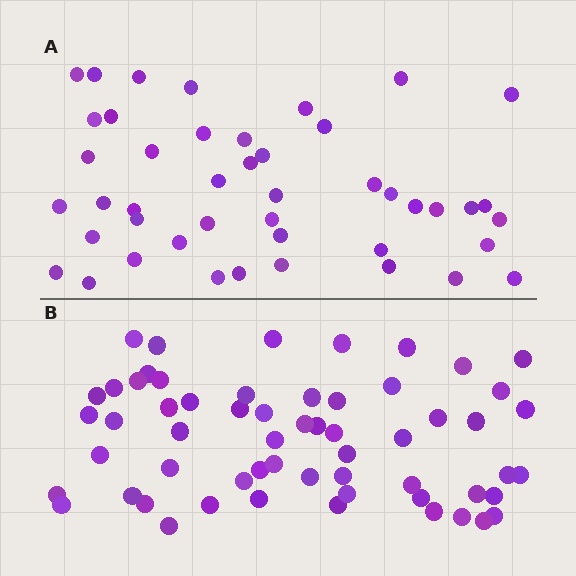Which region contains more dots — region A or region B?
Region B (the bottom region) has more dots.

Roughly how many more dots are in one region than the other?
Region B has approximately 15 more dots than region A.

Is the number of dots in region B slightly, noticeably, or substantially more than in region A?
Region B has noticeably more, but not dramatically so. The ratio is roughly 1.3 to 1.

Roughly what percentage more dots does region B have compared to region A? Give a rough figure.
About 30% more.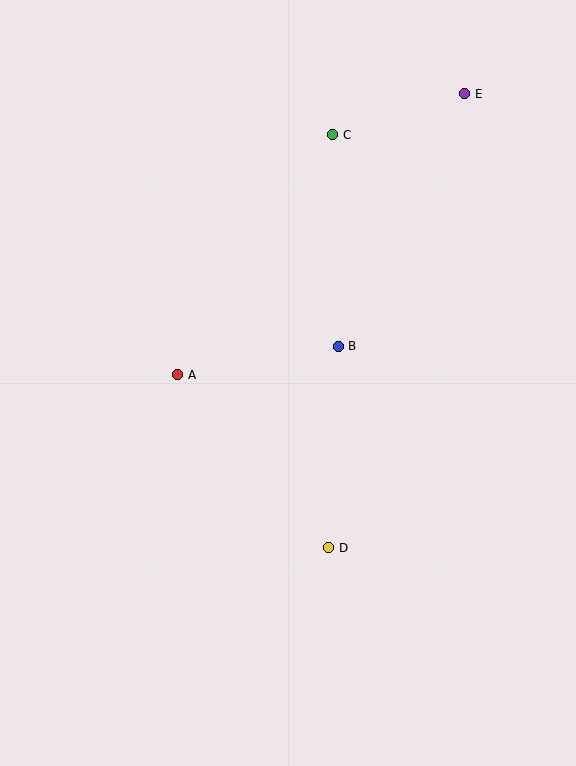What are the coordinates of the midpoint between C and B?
The midpoint between C and B is at (335, 241).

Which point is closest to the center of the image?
Point B at (338, 346) is closest to the center.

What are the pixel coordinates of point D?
Point D is at (329, 548).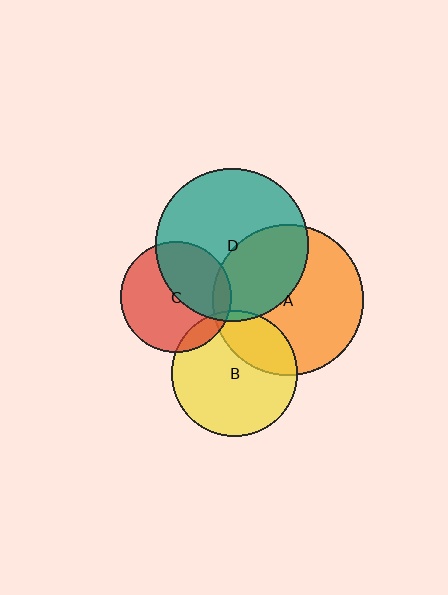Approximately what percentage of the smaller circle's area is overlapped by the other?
Approximately 10%.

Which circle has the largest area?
Circle D (teal).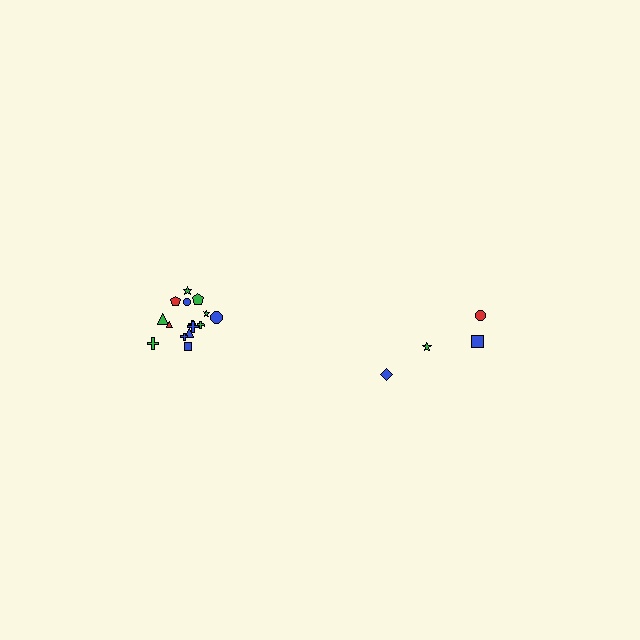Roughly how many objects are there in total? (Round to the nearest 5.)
Roughly 20 objects in total.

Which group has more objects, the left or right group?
The left group.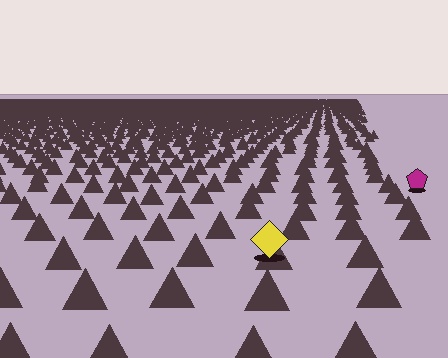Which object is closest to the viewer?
The yellow diamond is closest. The texture marks near it are larger and more spread out.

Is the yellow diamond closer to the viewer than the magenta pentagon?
Yes. The yellow diamond is closer — you can tell from the texture gradient: the ground texture is coarser near it.